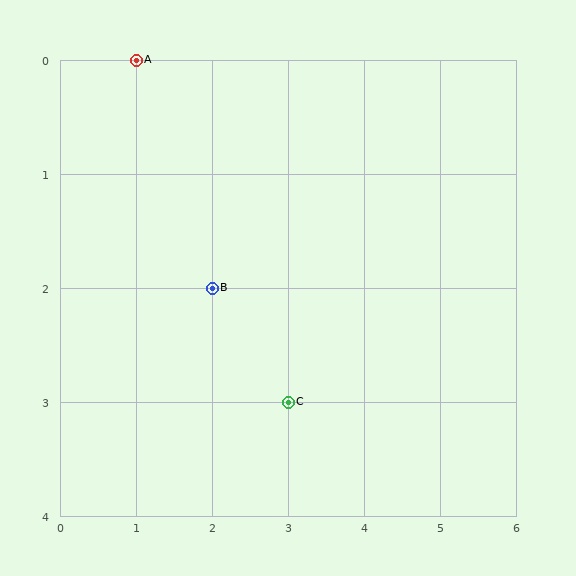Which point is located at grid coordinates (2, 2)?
Point B is at (2, 2).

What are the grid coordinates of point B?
Point B is at grid coordinates (2, 2).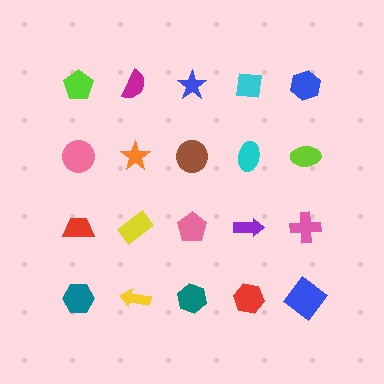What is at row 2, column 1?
A pink circle.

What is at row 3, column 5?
A pink cross.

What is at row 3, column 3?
A pink pentagon.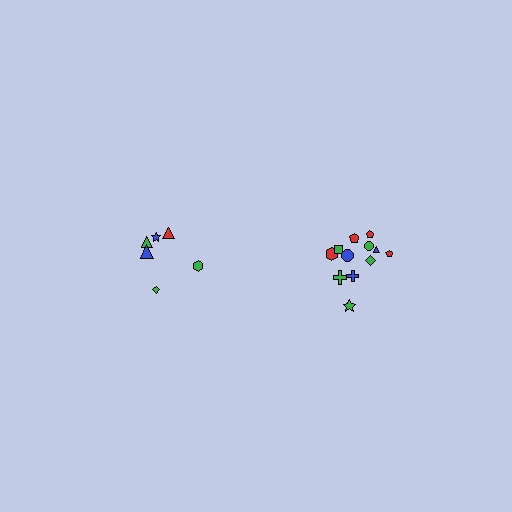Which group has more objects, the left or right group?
The right group.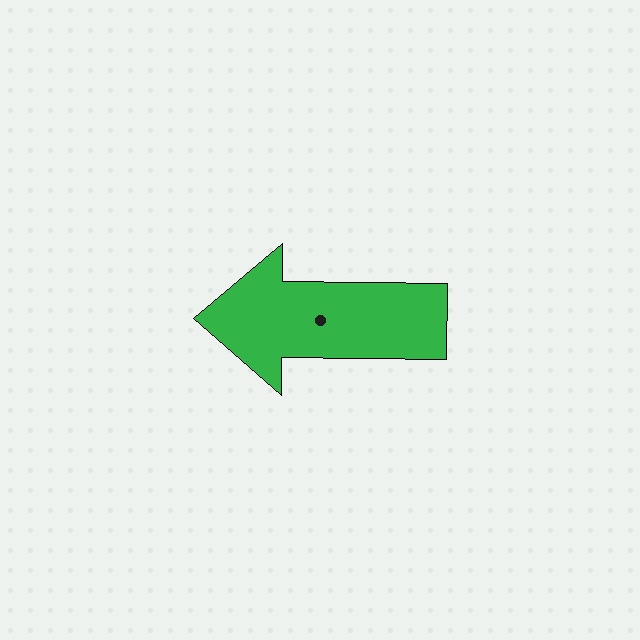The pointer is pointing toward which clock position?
Roughly 9 o'clock.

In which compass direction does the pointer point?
West.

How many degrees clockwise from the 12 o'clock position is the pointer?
Approximately 271 degrees.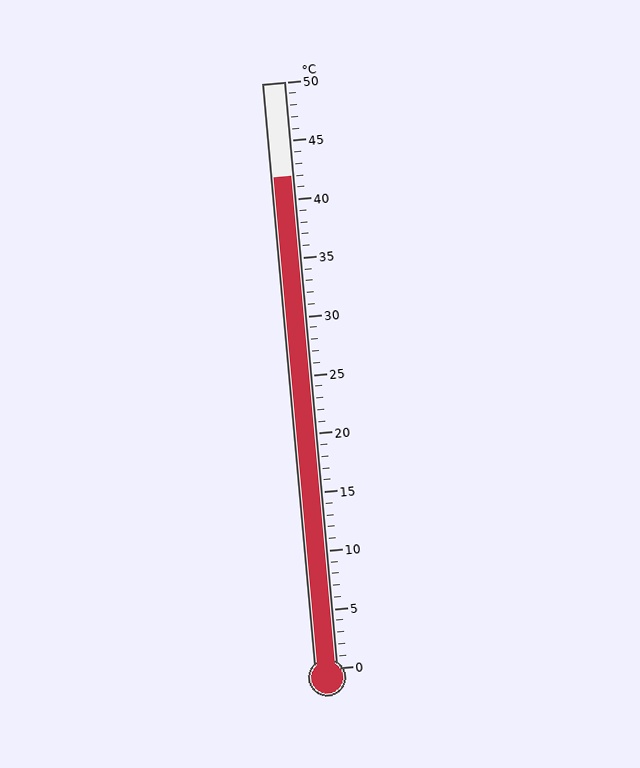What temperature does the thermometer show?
The thermometer shows approximately 42°C.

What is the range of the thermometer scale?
The thermometer scale ranges from 0°C to 50°C.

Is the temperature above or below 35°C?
The temperature is above 35°C.